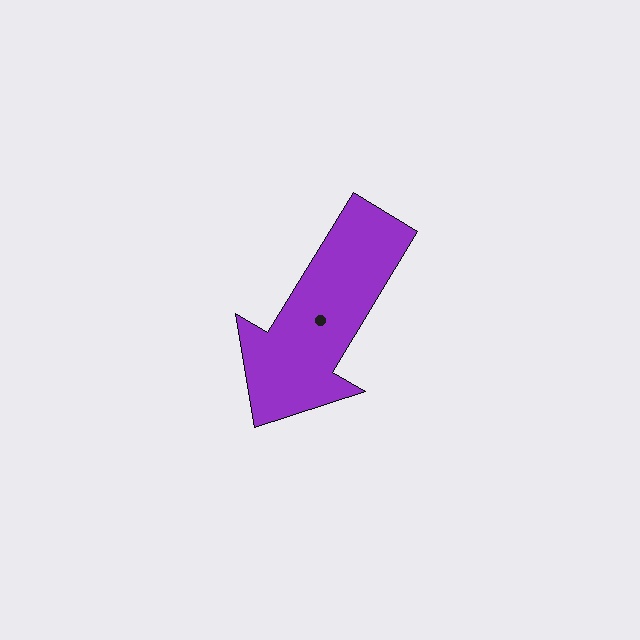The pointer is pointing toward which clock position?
Roughly 7 o'clock.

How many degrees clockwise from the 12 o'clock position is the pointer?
Approximately 211 degrees.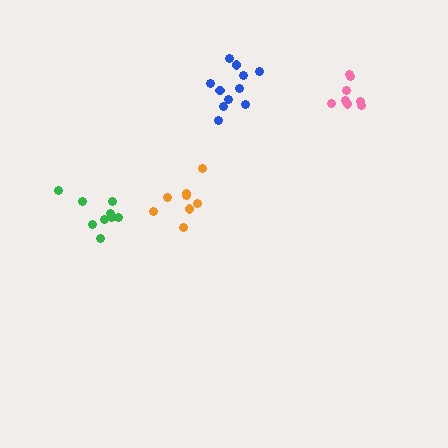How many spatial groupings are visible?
There are 4 spatial groupings.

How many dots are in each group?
Group 1: 8 dots, Group 2: 8 dots, Group 3: 9 dots, Group 4: 11 dots (36 total).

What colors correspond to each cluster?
The clusters are colored: pink, orange, green, blue.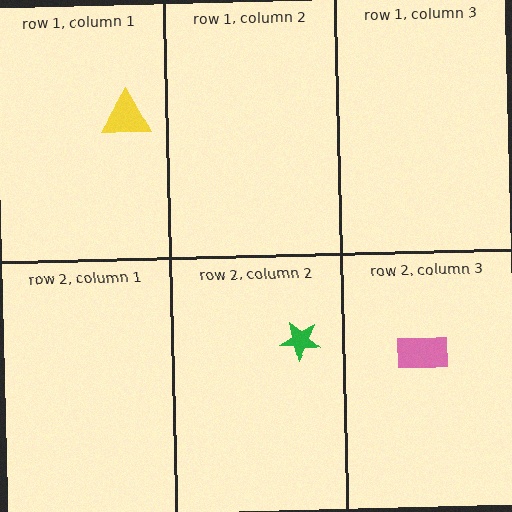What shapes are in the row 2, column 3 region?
The pink rectangle.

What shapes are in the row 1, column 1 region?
The yellow triangle.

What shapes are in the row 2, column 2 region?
The green star.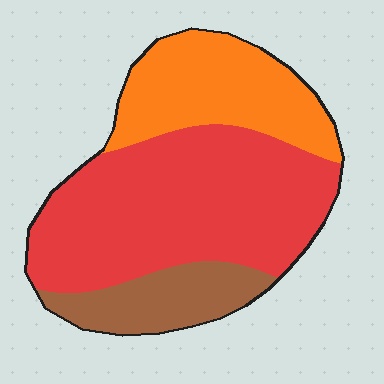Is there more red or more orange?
Red.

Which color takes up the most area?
Red, at roughly 55%.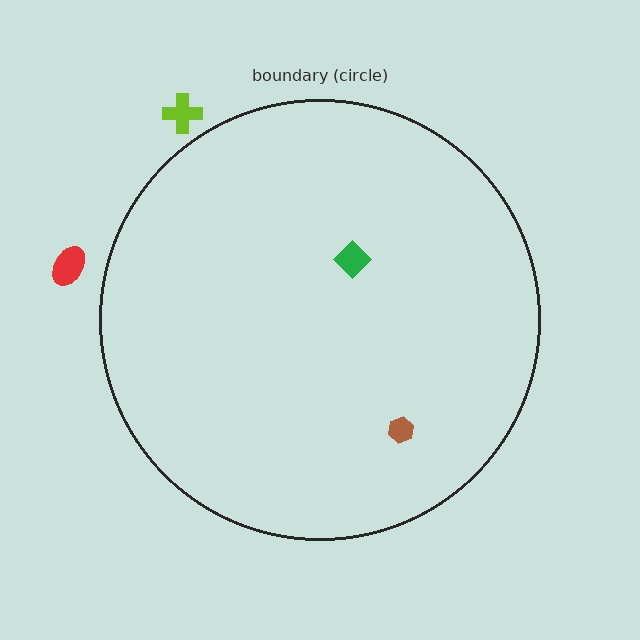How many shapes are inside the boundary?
2 inside, 2 outside.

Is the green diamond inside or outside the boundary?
Inside.